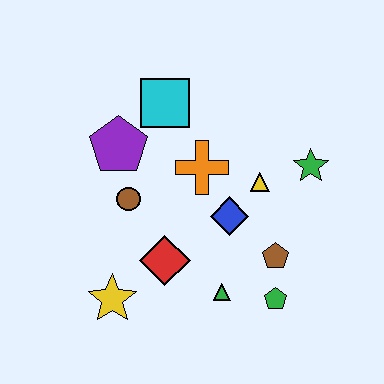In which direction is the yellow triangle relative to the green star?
The yellow triangle is to the left of the green star.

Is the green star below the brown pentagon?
No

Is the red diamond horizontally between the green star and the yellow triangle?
No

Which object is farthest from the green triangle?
The cyan square is farthest from the green triangle.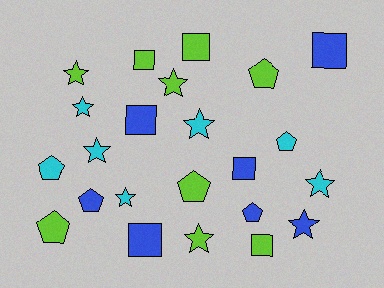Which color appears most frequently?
Lime, with 9 objects.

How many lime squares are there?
There are 3 lime squares.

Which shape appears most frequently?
Star, with 9 objects.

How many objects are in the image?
There are 23 objects.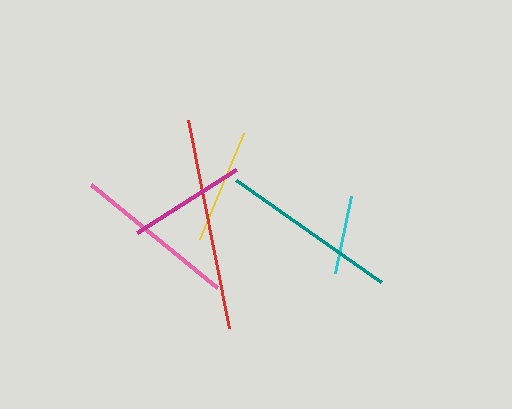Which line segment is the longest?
The red line is the longest at approximately 212 pixels.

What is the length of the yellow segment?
The yellow segment is approximately 115 pixels long.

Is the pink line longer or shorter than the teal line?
The teal line is longer than the pink line.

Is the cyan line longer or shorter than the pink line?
The pink line is longer than the cyan line.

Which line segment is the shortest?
The cyan line is the shortest at approximately 79 pixels.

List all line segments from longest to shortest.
From longest to shortest: red, teal, pink, magenta, yellow, cyan.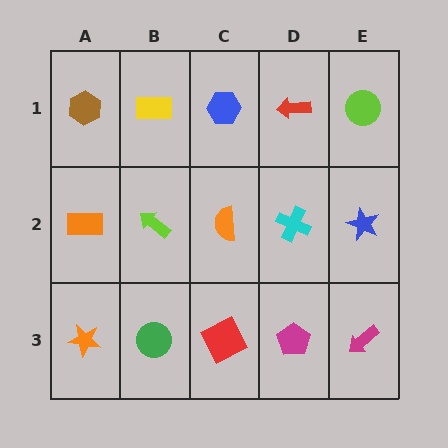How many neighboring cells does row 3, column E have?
2.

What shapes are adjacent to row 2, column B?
A yellow rectangle (row 1, column B), a green circle (row 3, column B), an orange rectangle (row 2, column A), an orange semicircle (row 2, column C).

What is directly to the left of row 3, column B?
An orange star.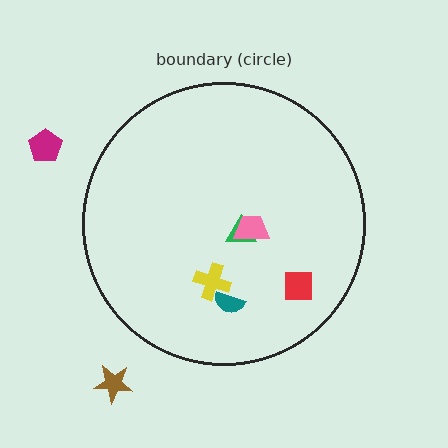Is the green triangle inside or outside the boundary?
Inside.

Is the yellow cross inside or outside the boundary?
Inside.